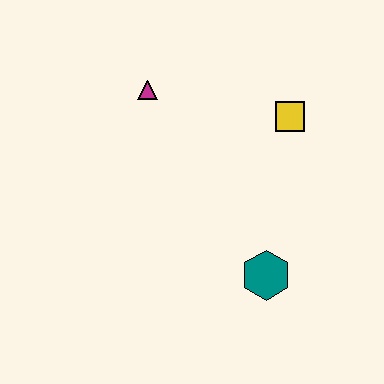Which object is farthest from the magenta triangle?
The teal hexagon is farthest from the magenta triangle.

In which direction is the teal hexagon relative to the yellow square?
The teal hexagon is below the yellow square.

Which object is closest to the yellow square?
The magenta triangle is closest to the yellow square.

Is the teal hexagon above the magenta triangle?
No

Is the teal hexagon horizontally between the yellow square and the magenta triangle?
Yes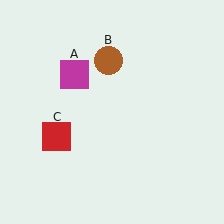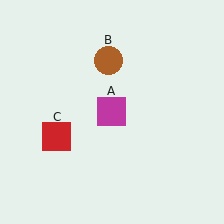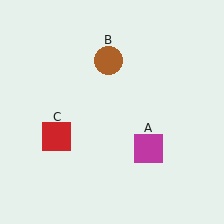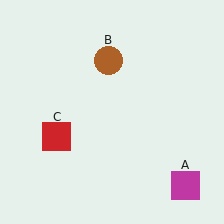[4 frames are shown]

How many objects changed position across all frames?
1 object changed position: magenta square (object A).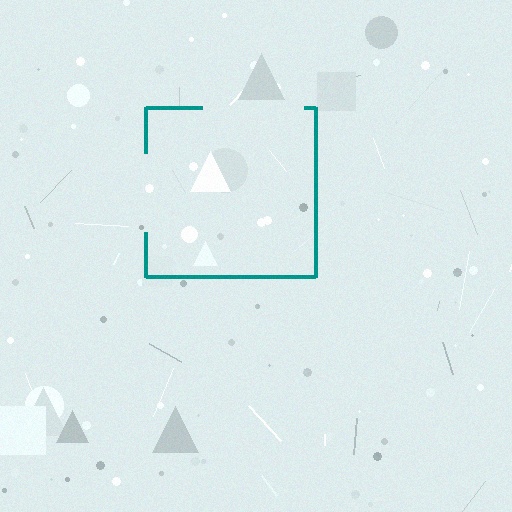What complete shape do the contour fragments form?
The contour fragments form a square.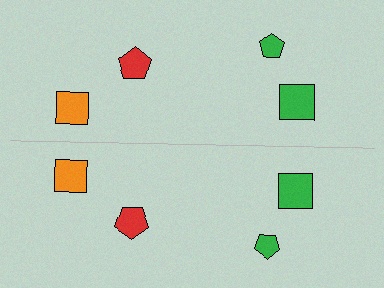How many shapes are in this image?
There are 8 shapes in this image.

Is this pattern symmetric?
Yes, this pattern has bilateral (reflection) symmetry.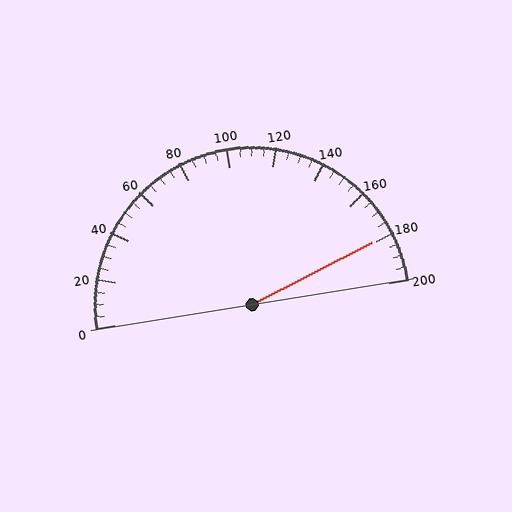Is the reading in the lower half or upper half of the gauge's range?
The reading is in the upper half of the range (0 to 200).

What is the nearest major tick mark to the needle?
The nearest major tick mark is 180.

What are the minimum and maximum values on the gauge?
The gauge ranges from 0 to 200.